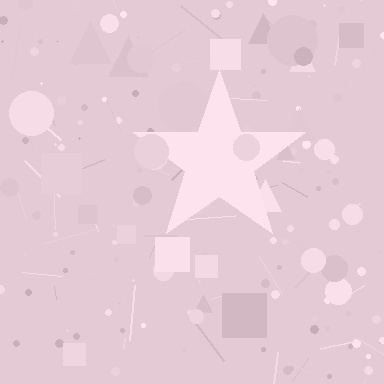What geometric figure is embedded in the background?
A star is embedded in the background.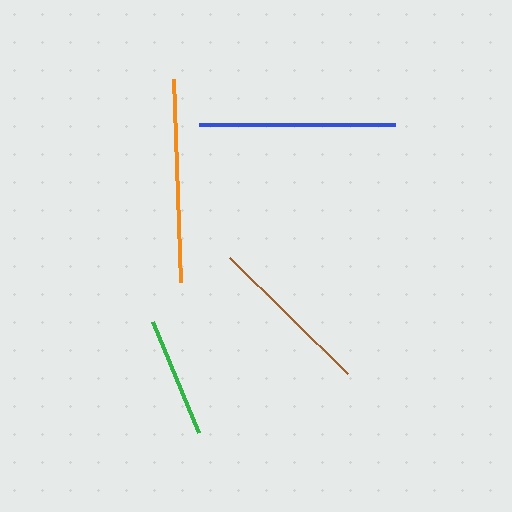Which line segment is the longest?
The orange line is the longest at approximately 203 pixels.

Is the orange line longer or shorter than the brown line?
The orange line is longer than the brown line.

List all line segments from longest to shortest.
From longest to shortest: orange, blue, brown, green.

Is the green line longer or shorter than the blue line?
The blue line is longer than the green line.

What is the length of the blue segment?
The blue segment is approximately 195 pixels long.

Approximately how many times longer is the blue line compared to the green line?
The blue line is approximately 1.6 times the length of the green line.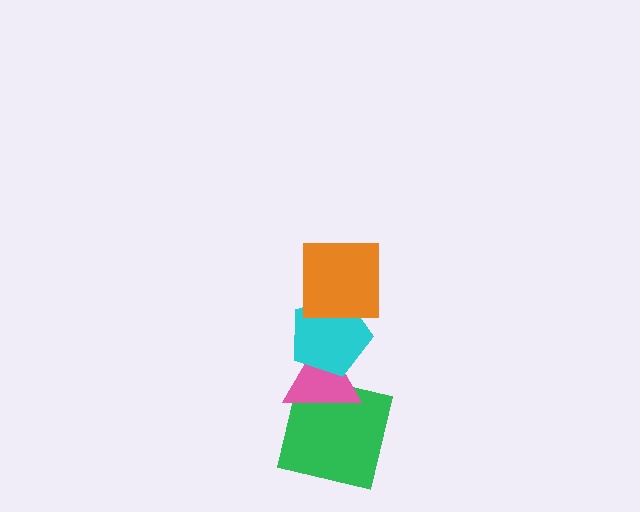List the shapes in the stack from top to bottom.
From top to bottom: the orange square, the cyan pentagon, the pink triangle, the green square.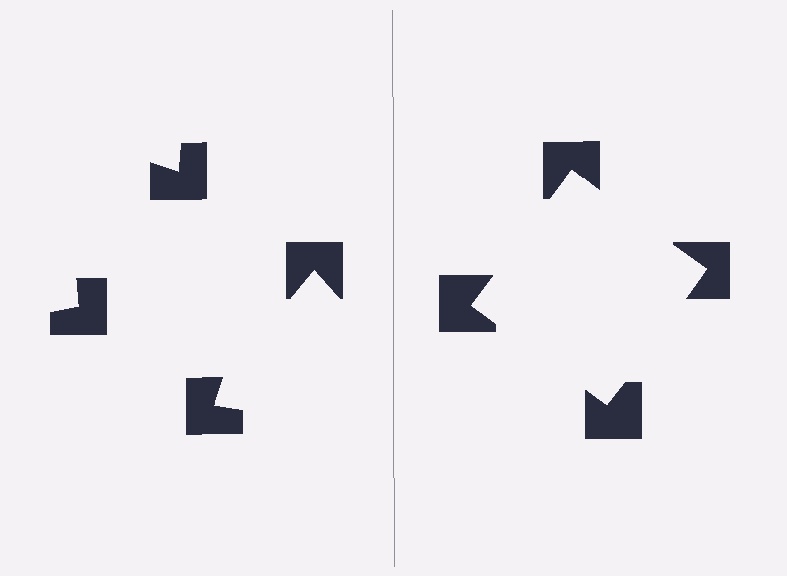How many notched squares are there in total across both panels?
8 — 4 on each side.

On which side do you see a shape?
An illusory square appears on the right side. On the left side the wedge cuts are rotated, so no coherent shape forms.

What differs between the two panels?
The notched squares are positioned identically on both sides; only the wedge orientations differ. On the right they align to a square; on the left they are misaligned.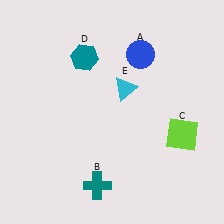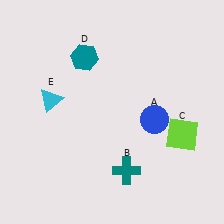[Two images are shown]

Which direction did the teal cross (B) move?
The teal cross (B) moved right.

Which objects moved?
The objects that moved are: the blue circle (A), the teal cross (B), the cyan triangle (E).